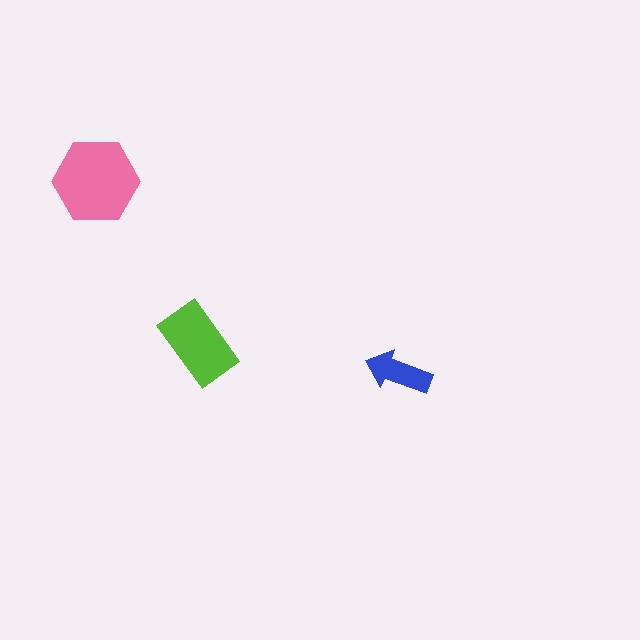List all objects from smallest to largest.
The blue arrow, the lime rectangle, the pink hexagon.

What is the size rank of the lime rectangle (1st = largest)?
2nd.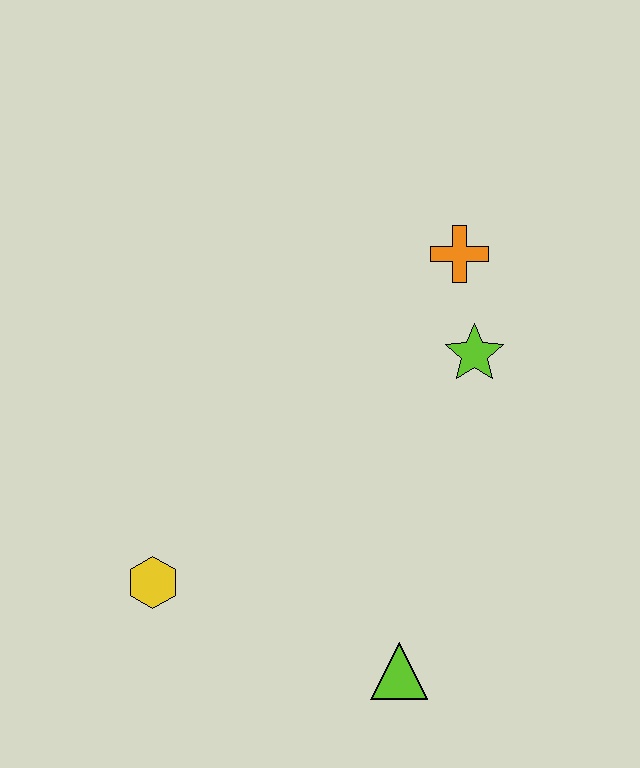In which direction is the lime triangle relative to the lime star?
The lime triangle is below the lime star.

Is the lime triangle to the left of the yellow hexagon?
No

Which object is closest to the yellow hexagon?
The lime triangle is closest to the yellow hexagon.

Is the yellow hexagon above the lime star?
No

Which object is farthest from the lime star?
The yellow hexagon is farthest from the lime star.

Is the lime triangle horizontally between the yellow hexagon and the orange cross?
Yes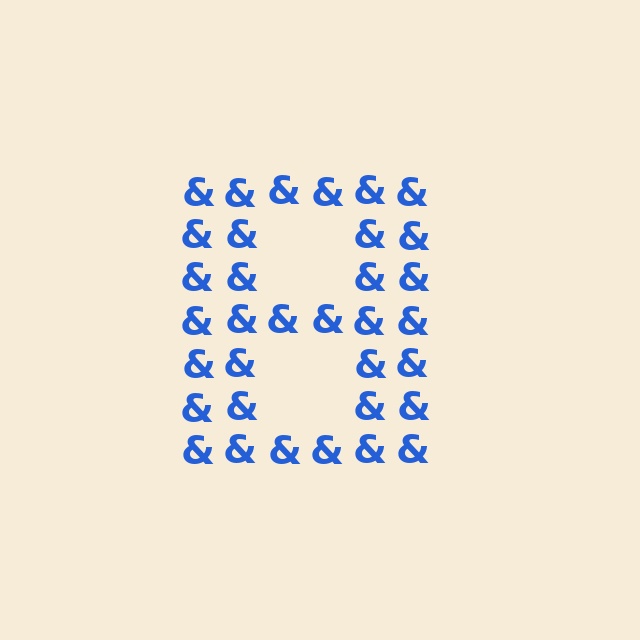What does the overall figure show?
The overall figure shows the letter B.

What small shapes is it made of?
It is made of small ampersands.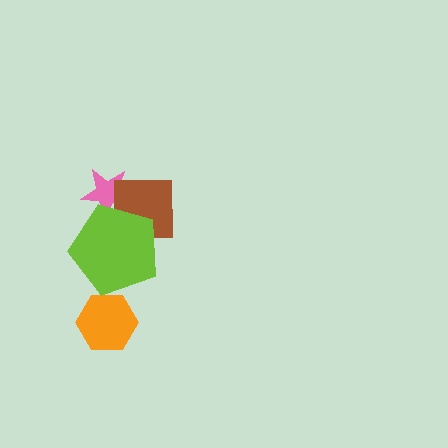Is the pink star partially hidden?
Yes, it is partially covered by another shape.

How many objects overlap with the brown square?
2 objects overlap with the brown square.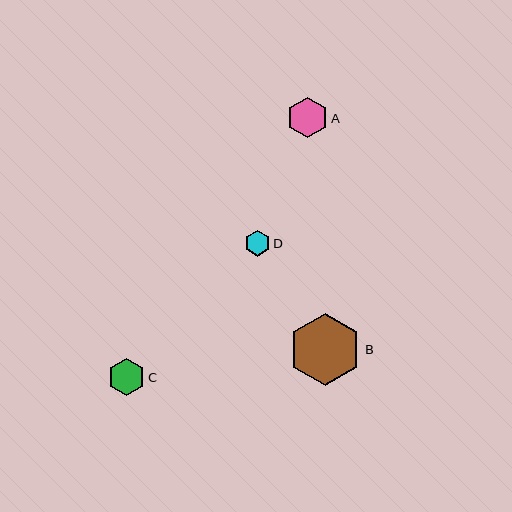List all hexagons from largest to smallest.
From largest to smallest: B, A, C, D.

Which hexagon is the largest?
Hexagon B is the largest with a size of approximately 73 pixels.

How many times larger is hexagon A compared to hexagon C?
Hexagon A is approximately 1.1 times the size of hexagon C.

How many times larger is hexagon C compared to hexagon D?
Hexagon C is approximately 1.4 times the size of hexagon D.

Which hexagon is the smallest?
Hexagon D is the smallest with a size of approximately 26 pixels.